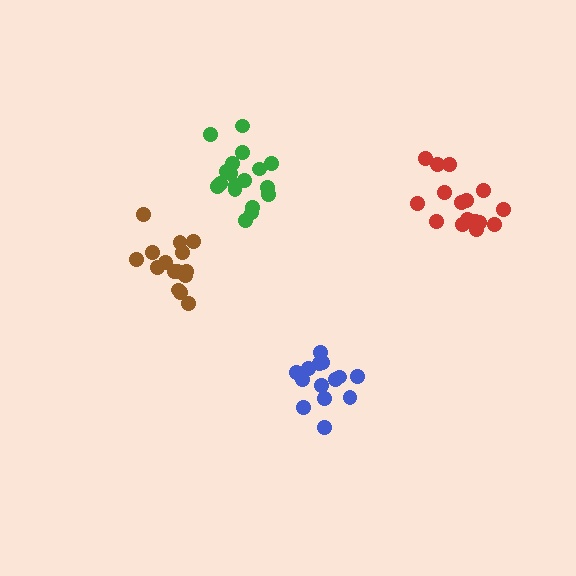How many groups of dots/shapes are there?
There are 4 groups.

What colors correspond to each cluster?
The clusters are colored: brown, blue, green, red.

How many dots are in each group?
Group 1: 15 dots, Group 2: 14 dots, Group 3: 18 dots, Group 4: 16 dots (63 total).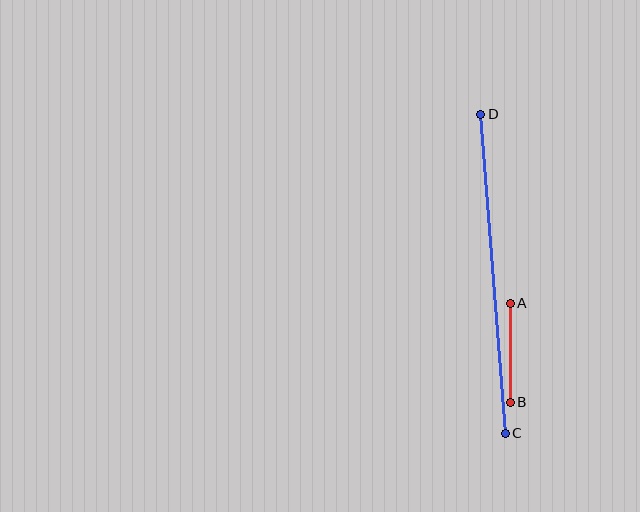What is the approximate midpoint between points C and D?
The midpoint is at approximately (493, 274) pixels.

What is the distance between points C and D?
The distance is approximately 320 pixels.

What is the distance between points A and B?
The distance is approximately 99 pixels.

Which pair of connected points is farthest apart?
Points C and D are farthest apart.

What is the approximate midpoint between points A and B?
The midpoint is at approximately (510, 353) pixels.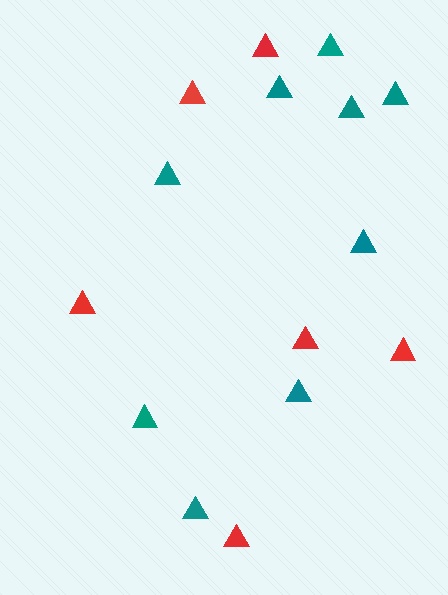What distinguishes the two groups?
There are 2 groups: one group of red triangles (6) and one group of teal triangles (9).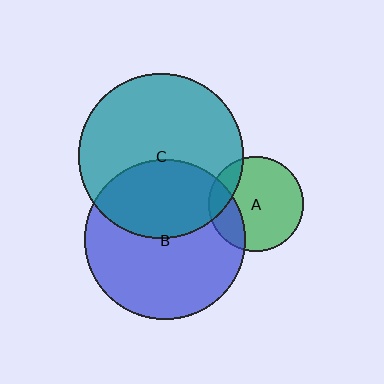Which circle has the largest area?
Circle C (teal).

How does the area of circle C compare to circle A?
Approximately 3.0 times.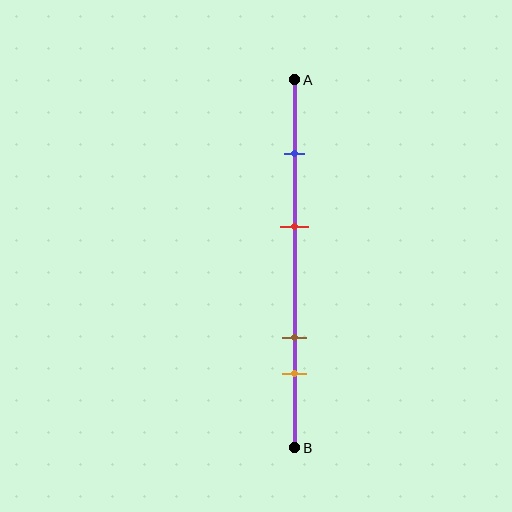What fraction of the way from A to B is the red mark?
The red mark is approximately 40% (0.4) of the way from A to B.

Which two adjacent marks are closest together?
The brown and orange marks are the closest adjacent pair.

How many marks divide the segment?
There are 4 marks dividing the segment.